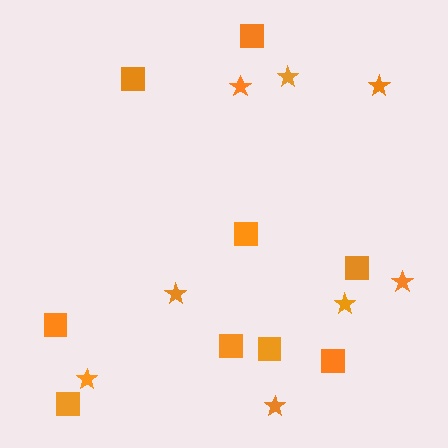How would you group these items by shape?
There are 2 groups: one group of stars (8) and one group of squares (9).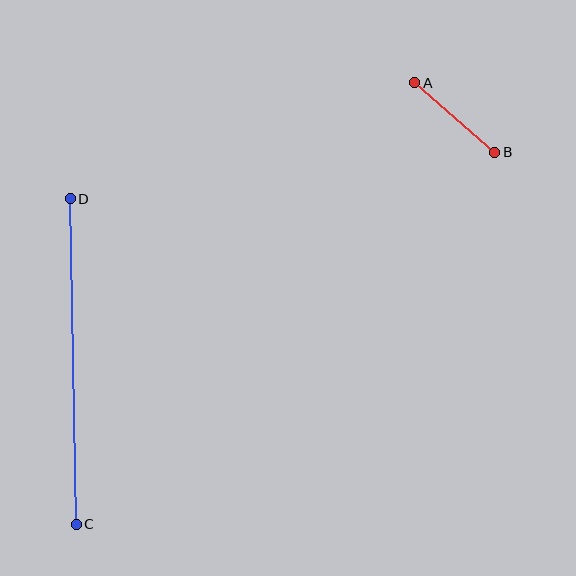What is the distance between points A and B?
The distance is approximately 106 pixels.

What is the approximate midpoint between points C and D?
The midpoint is at approximately (73, 362) pixels.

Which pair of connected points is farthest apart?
Points C and D are farthest apart.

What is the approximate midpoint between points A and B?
The midpoint is at approximately (455, 118) pixels.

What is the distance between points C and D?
The distance is approximately 325 pixels.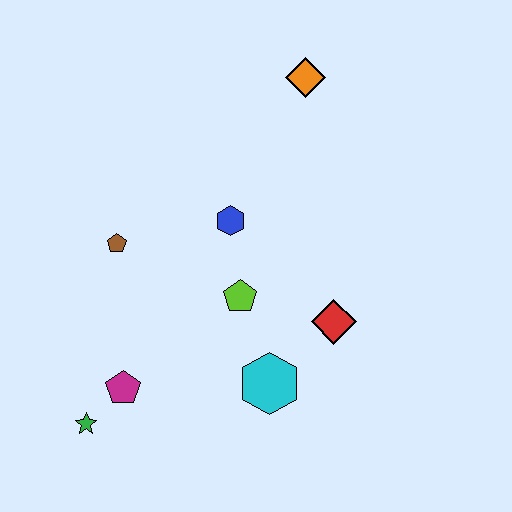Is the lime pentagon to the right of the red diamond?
No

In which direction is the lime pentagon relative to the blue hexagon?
The lime pentagon is below the blue hexagon.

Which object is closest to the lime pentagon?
The blue hexagon is closest to the lime pentagon.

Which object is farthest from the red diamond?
The green star is farthest from the red diamond.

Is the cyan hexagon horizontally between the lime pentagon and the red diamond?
Yes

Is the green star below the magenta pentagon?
Yes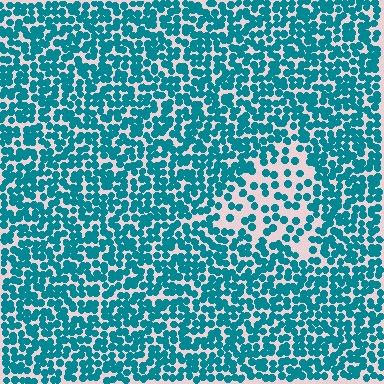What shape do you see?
I see a triangle.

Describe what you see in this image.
The image contains small teal elements arranged at two different densities. A triangle-shaped region is visible where the elements are less densely packed than the surrounding area.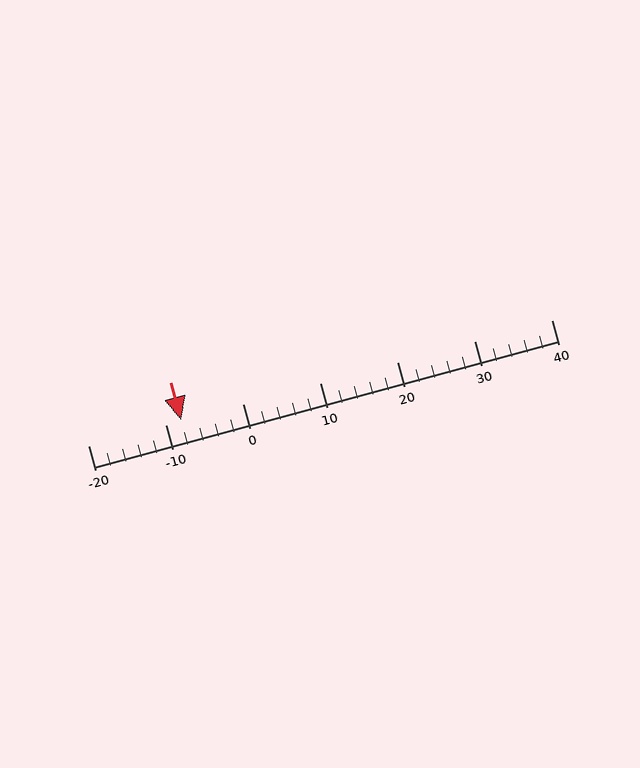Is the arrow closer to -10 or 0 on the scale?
The arrow is closer to -10.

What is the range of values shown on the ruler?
The ruler shows values from -20 to 40.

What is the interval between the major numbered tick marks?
The major tick marks are spaced 10 units apart.